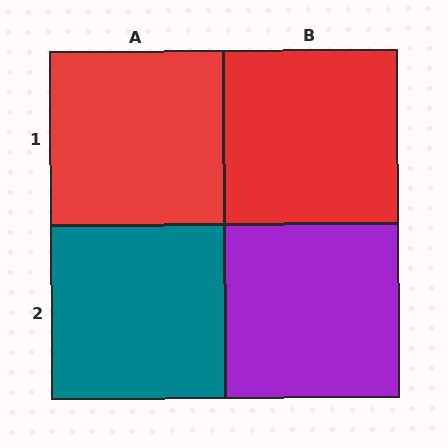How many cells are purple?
1 cell is purple.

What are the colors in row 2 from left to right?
Teal, purple.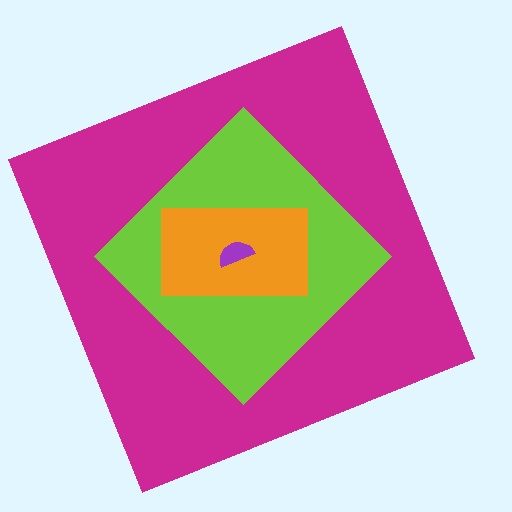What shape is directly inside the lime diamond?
The orange rectangle.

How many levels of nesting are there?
4.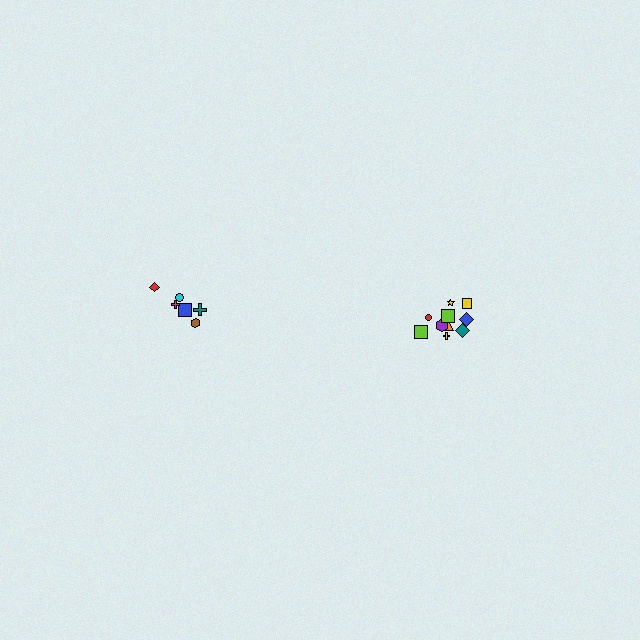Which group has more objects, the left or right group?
The right group.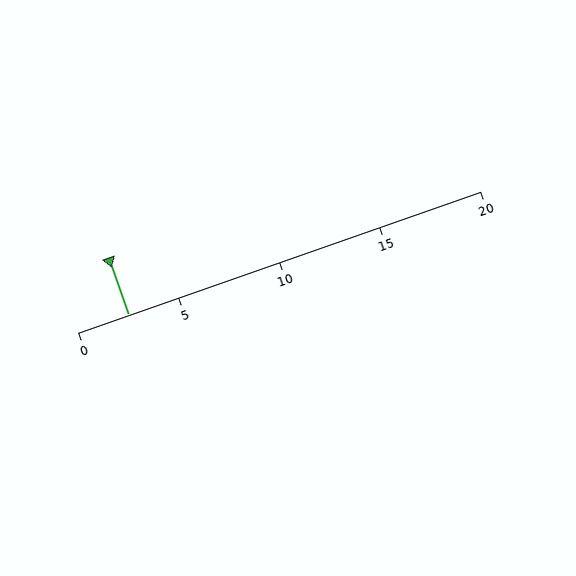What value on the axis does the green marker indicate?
The marker indicates approximately 2.5.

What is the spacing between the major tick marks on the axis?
The major ticks are spaced 5 apart.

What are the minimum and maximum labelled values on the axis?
The axis runs from 0 to 20.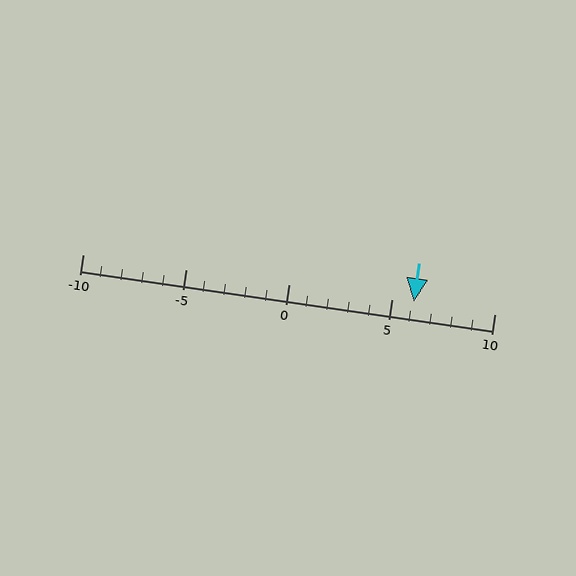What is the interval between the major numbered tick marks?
The major tick marks are spaced 5 units apart.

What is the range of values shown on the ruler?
The ruler shows values from -10 to 10.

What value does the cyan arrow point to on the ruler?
The cyan arrow points to approximately 6.